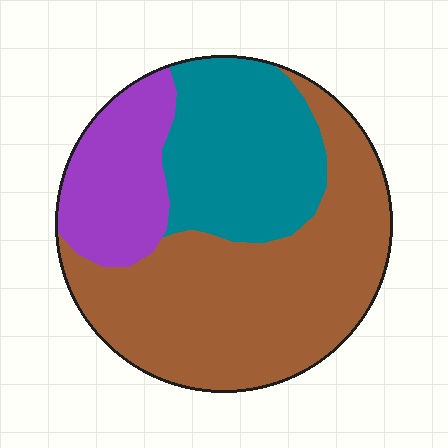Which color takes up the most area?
Brown, at roughly 55%.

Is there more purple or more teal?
Teal.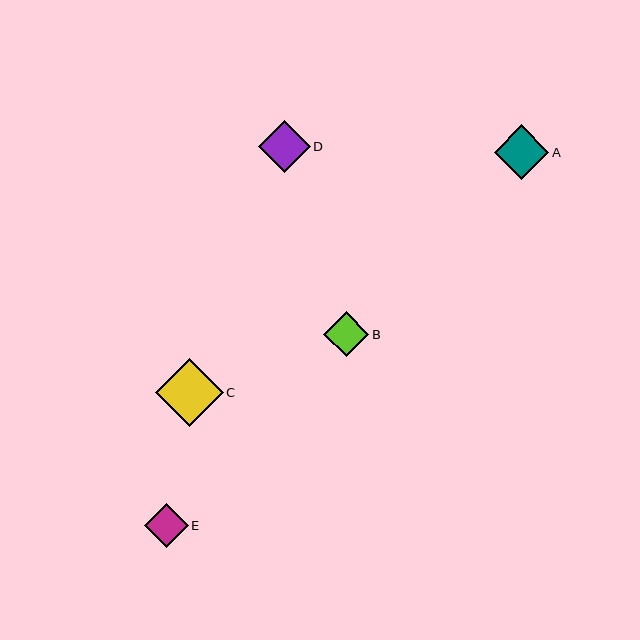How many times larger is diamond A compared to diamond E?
Diamond A is approximately 1.2 times the size of diamond E.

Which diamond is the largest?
Diamond C is the largest with a size of approximately 68 pixels.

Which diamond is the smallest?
Diamond E is the smallest with a size of approximately 44 pixels.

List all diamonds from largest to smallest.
From largest to smallest: C, A, D, B, E.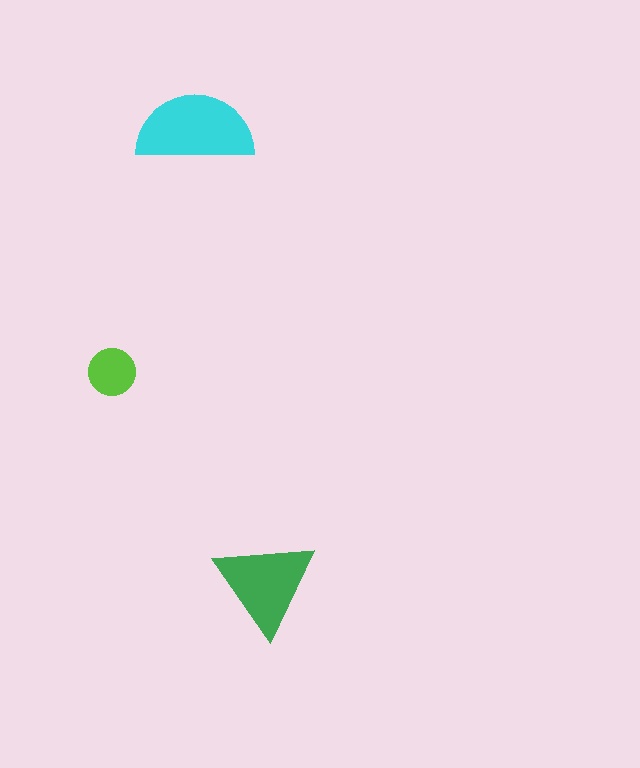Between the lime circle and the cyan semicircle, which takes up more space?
The cyan semicircle.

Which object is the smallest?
The lime circle.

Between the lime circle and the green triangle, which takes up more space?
The green triangle.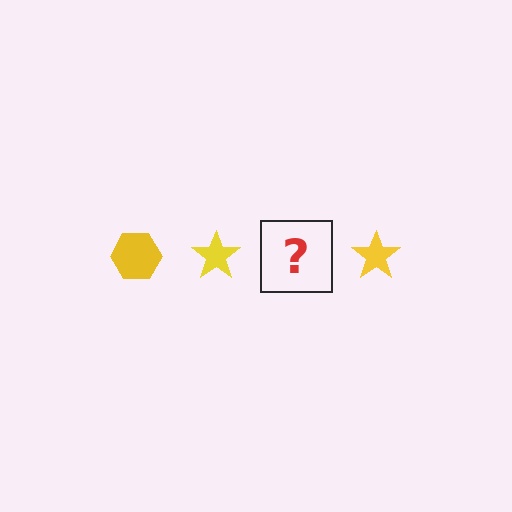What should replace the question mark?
The question mark should be replaced with a yellow hexagon.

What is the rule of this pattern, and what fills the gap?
The rule is that the pattern cycles through hexagon, star shapes in yellow. The gap should be filled with a yellow hexagon.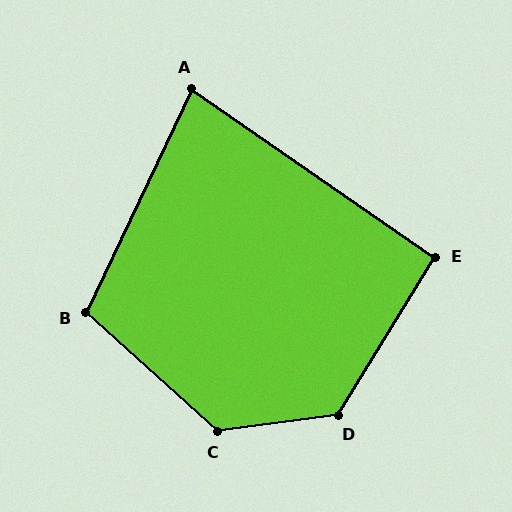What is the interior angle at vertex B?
Approximately 107 degrees (obtuse).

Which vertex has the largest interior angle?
C, at approximately 131 degrees.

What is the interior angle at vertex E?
Approximately 93 degrees (approximately right).